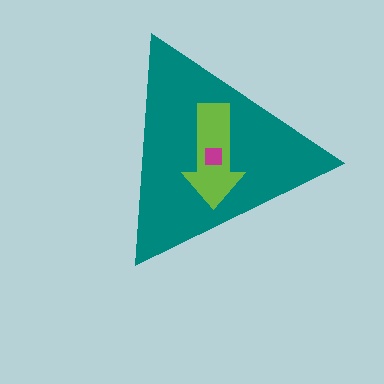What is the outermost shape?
The teal triangle.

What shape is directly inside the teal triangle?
The lime arrow.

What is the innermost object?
The magenta square.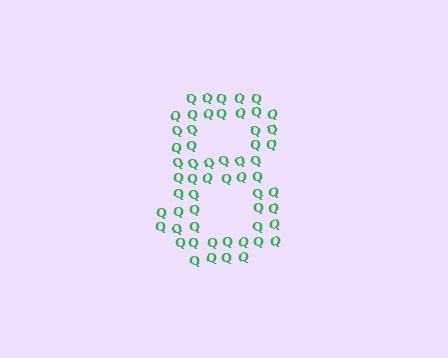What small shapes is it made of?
It is made of small letter Q's.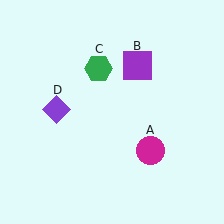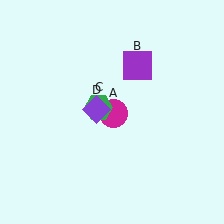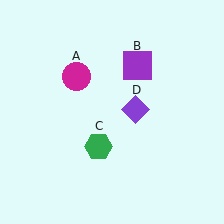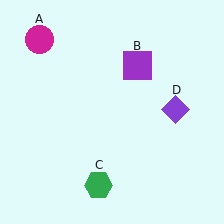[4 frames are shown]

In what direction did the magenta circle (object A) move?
The magenta circle (object A) moved up and to the left.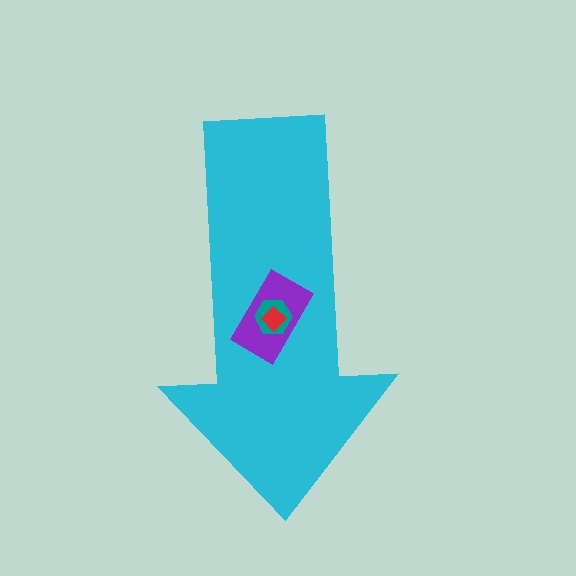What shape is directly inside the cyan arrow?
The purple rectangle.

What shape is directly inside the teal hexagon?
The red diamond.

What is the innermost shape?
The red diamond.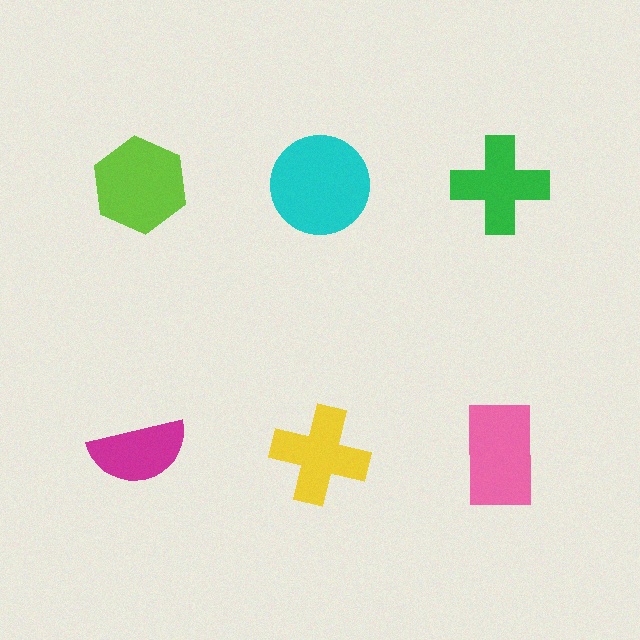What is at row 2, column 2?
A yellow cross.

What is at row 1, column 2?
A cyan circle.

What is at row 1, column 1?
A lime hexagon.